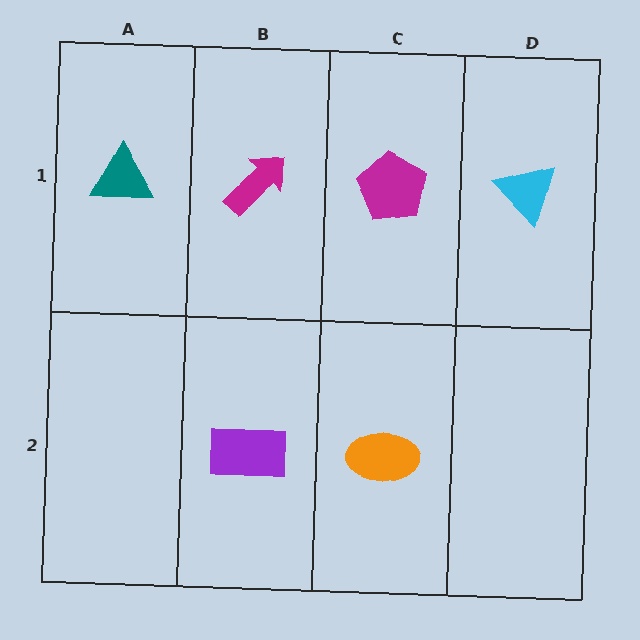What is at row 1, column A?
A teal triangle.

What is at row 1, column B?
A magenta arrow.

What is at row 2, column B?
A purple rectangle.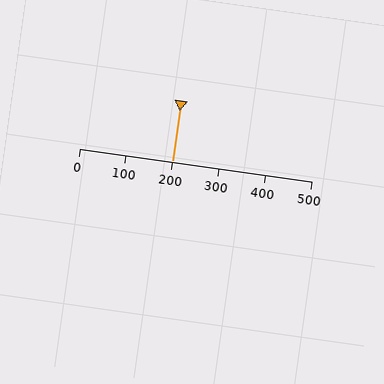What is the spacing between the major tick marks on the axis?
The major ticks are spaced 100 apart.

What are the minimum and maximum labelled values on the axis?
The axis runs from 0 to 500.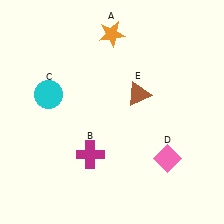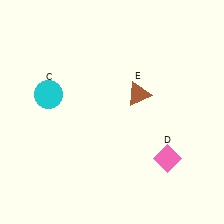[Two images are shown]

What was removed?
The orange star (A), the magenta cross (B) were removed in Image 2.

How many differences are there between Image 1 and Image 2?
There are 2 differences between the two images.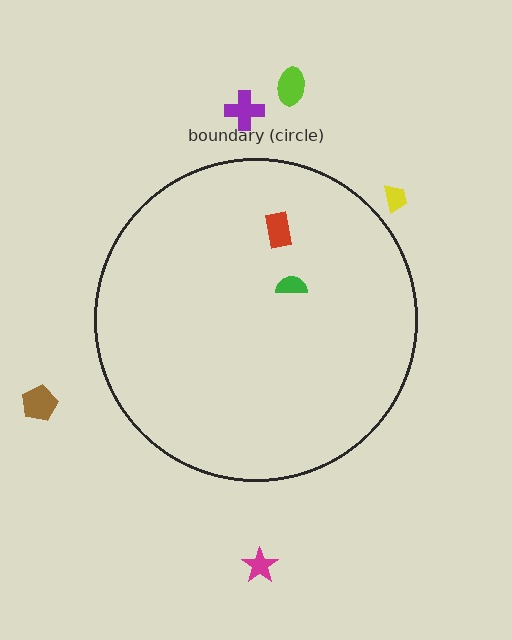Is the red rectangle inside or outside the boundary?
Inside.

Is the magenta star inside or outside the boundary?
Outside.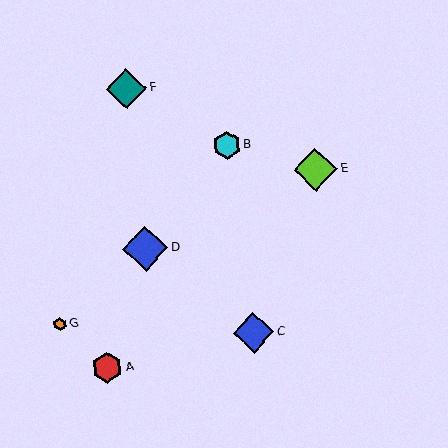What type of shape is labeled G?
Shape G is an orange hexagon.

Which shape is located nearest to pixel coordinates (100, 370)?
The red hexagon (labeled A) at (107, 368) is nearest to that location.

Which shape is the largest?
The blue diamond (labeled D) is the largest.